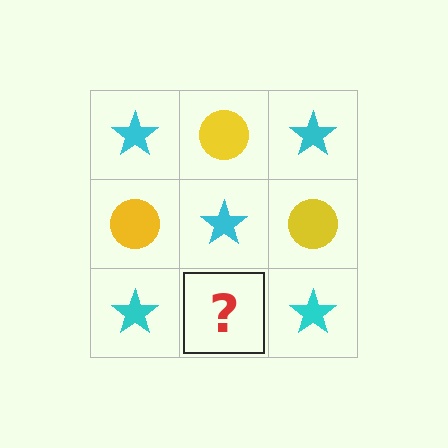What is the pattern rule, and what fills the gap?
The rule is that it alternates cyan star and yellow circle in a checkerboard pattern. The gap should be filled with a yellow circle.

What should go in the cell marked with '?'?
The missing cell should contain a yellow circle.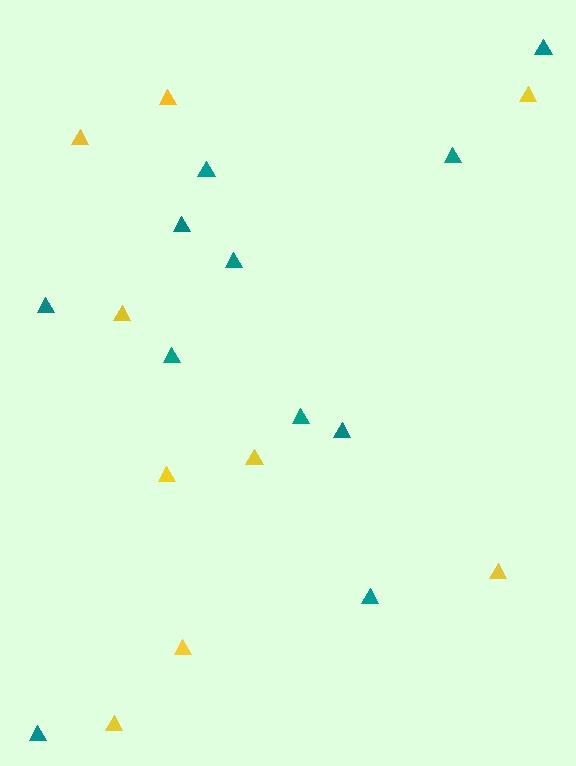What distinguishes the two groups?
There are 2 groups: one group of yellow triangles (9) and one group of teal triangles (11).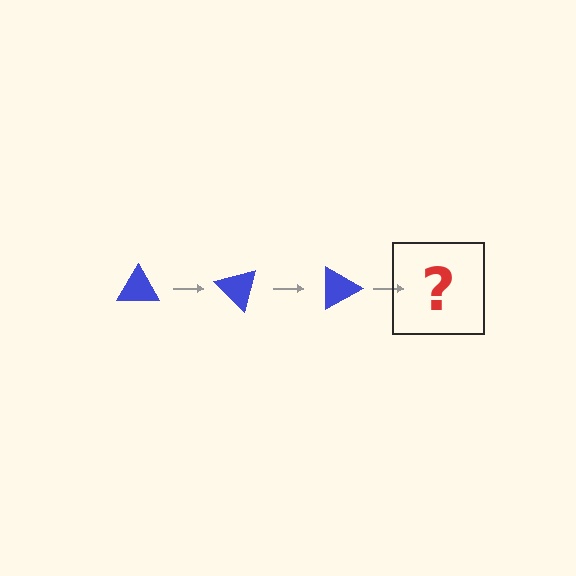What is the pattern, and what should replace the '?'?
The pattern is that the triangle rotates 45 degrees each step. The '?' should be a blue triangle rotated 135 degrees.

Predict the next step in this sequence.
The next step is a blue triangle rotated 135 degrees.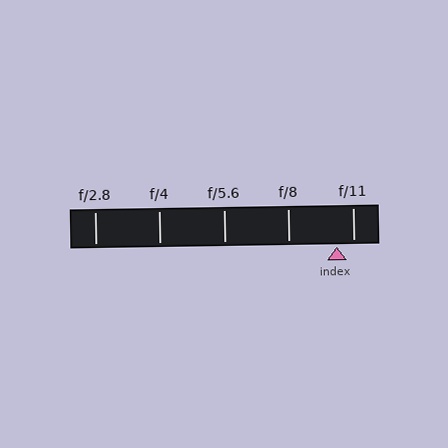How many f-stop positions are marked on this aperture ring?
There are 5 f-stop positions marked.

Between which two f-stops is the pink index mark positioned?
The index mark is between f/8 and f/11.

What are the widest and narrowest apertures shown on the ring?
The widest aperture shown is f/2.8 and the narrowest is f/11.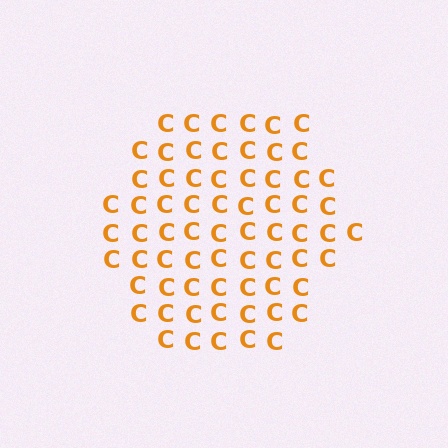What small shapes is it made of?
It is made of small letter C's.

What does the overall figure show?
The overall figure shows a hexagon.